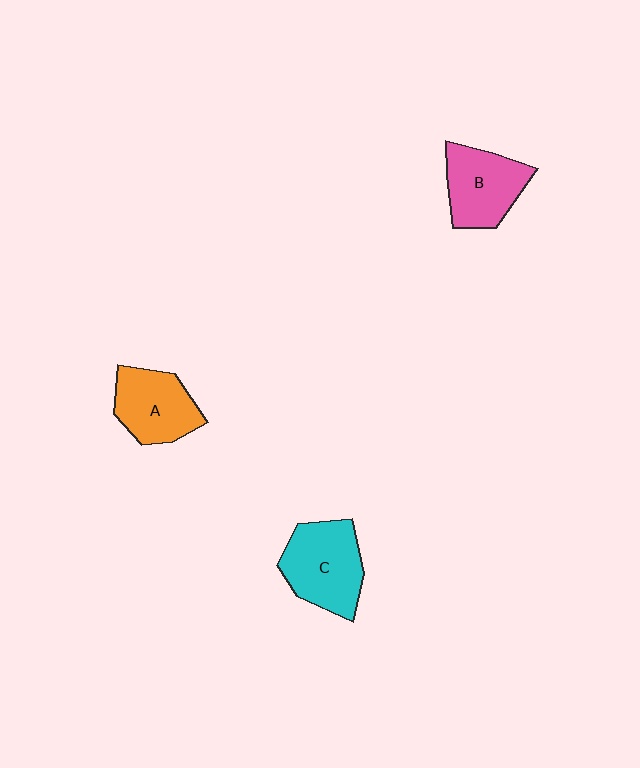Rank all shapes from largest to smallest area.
From largest to smallest: C (cyan), B (pink), A (orange).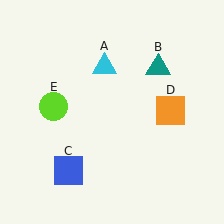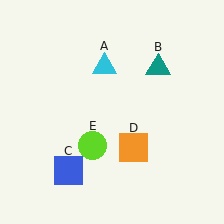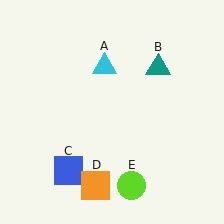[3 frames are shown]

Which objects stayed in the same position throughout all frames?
Cyan triangle (object A) and teal triangle (object B) and blue square (object C) remained stationary.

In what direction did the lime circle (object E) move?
The lime circle (object E) moved down and to the right.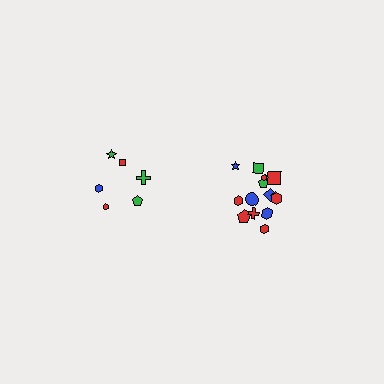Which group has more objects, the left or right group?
The right group.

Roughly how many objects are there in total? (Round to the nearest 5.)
Roughly 20 objects in total.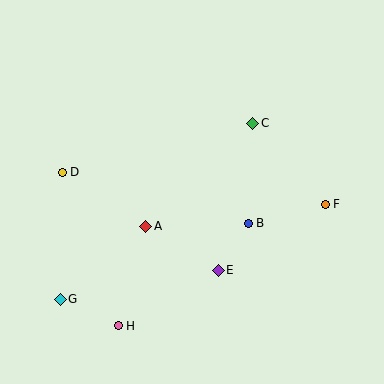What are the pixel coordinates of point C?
Point C is at (253, 123).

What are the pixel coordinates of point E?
Point E is at (218, 270).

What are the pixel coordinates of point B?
Point B is at (248, 223).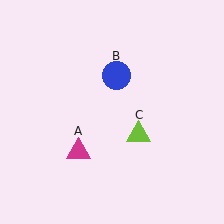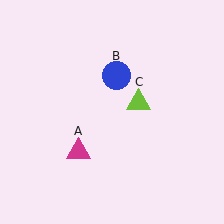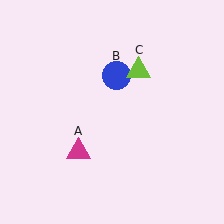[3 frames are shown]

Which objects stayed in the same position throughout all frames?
Magenta triangle (object A) and blue circle (object B) remained stationary.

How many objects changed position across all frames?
1 object changed position: lime triangle (object C).